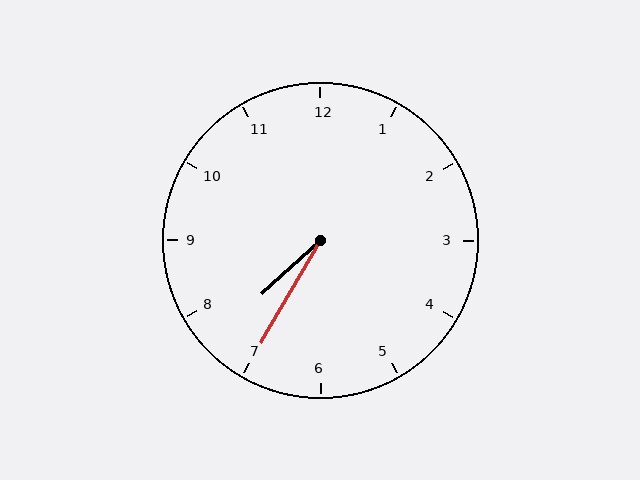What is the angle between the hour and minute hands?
Approximately 18 degrees.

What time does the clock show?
7:35.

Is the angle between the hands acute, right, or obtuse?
It is acute.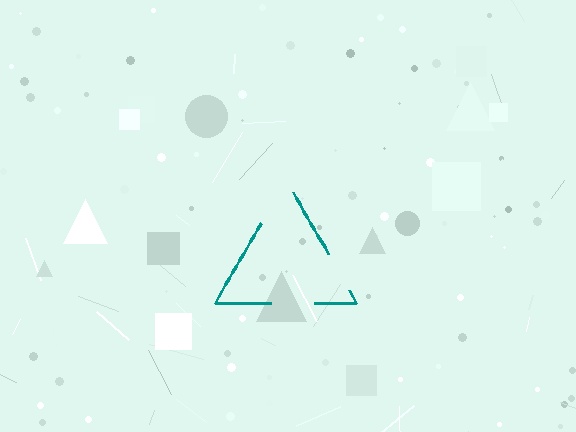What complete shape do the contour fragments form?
The contour fragments form a triangle.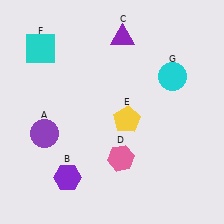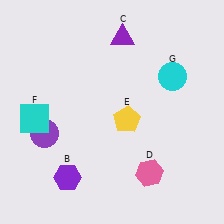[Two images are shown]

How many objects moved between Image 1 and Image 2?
2 objects moved between the two images.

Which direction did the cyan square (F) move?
The cyan square (F) moved down.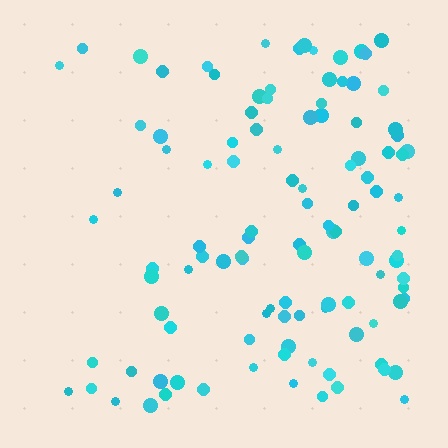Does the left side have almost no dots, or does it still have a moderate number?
Still a moderate number, just noticeably fewer than the right.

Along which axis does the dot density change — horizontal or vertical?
Horizontal.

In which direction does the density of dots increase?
From left to right, with the right side densest.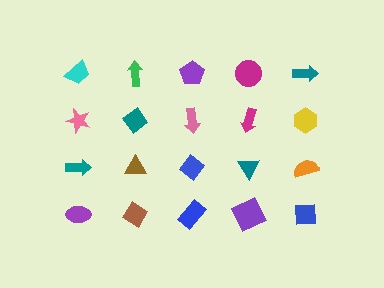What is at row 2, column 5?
A yellow hexagon.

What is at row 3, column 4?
A teal triangle.